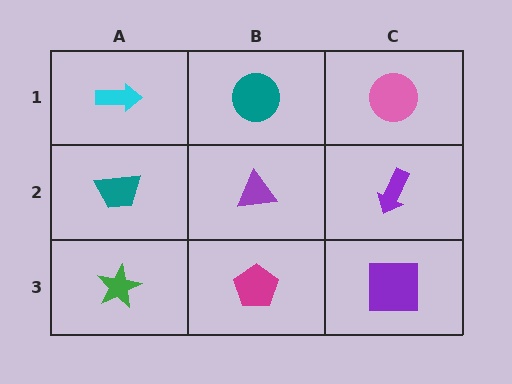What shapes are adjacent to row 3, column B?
A purple triangle (row 2, column B), a green star (row 3, column A), a purple square (row 3, column C).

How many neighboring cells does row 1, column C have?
2.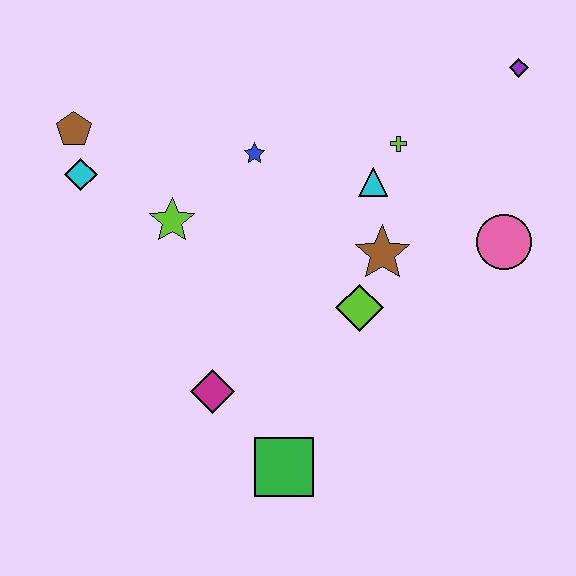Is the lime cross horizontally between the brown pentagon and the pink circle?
Yes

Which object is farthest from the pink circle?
The brown pentagon is farthest from the pink circle.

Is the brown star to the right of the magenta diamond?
Yes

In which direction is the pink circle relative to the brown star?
The pink circle is to the right of the brown star.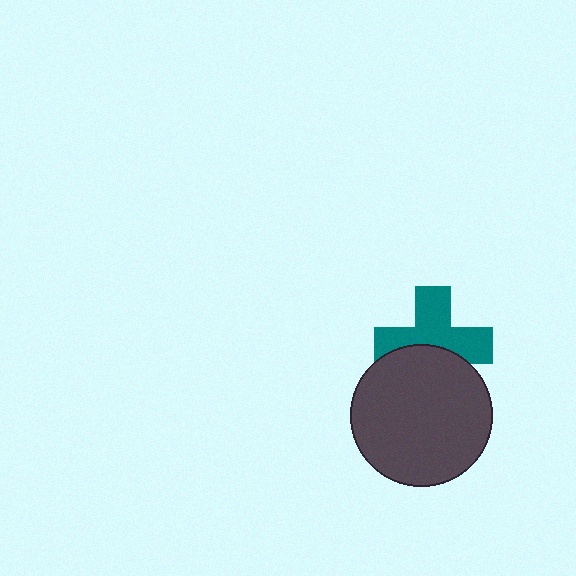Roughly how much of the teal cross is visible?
About half of it is visible (roughly 62%).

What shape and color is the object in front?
The object in front is a dark gray circle.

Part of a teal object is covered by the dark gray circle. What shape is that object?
It is a cross.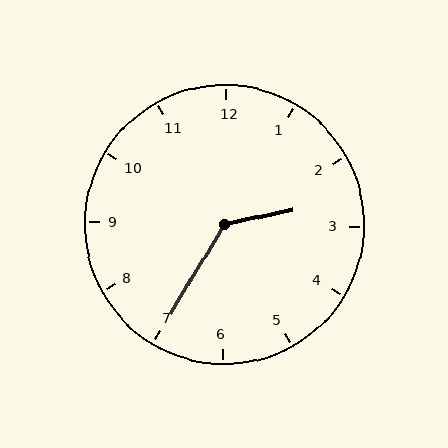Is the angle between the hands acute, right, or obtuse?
It is obtuse.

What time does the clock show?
2:35.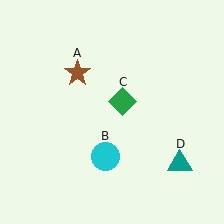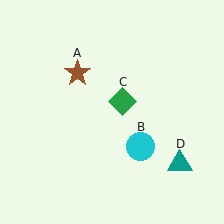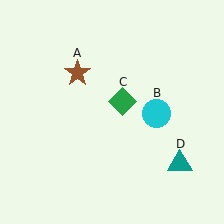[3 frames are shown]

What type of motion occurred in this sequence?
The cyan circle (object B) rotated counterclockwise around the center of the scene.